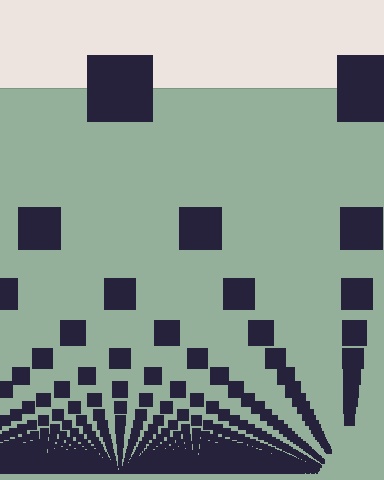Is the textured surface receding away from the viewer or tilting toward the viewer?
The surface appears to tilt toward the viewer. Texture elements get larger and sparser toward the top.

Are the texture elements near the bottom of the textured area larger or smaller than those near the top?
Smaller. The gradient is inverted — elements near the bottom are smaller and denser.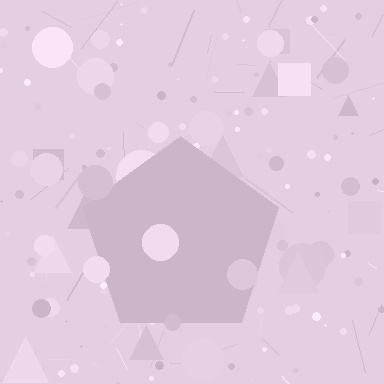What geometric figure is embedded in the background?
A pentagon is embedded in the background.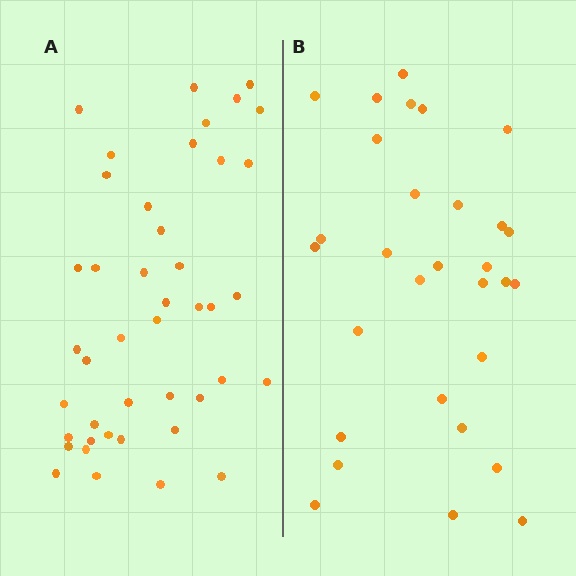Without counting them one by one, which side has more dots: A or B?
Region A (the left region) has more dots.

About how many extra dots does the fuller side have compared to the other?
Region A has approximately 15 more dots than region B.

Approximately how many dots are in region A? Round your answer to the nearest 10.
About 40 dots. (The exact count is 43, which rounds to 40.)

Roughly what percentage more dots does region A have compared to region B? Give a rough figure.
About 45% more.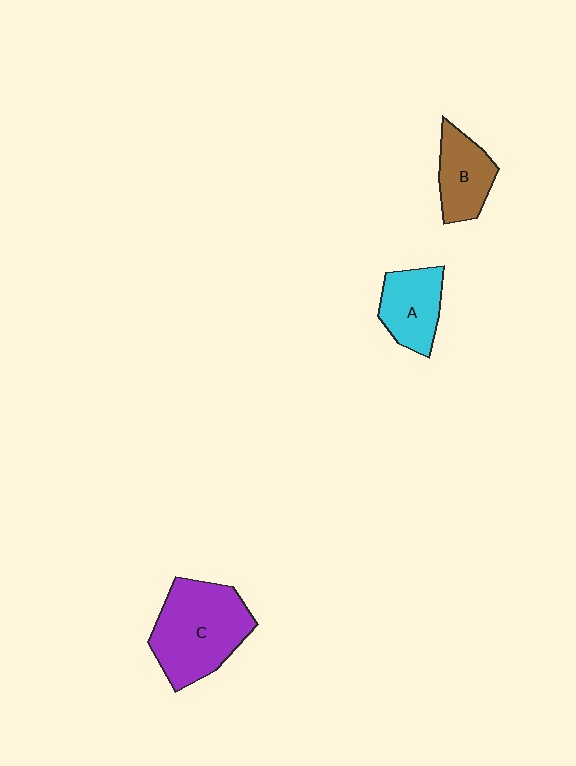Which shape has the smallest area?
Shape B (brown).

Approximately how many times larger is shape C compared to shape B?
Approximately 1.9 times.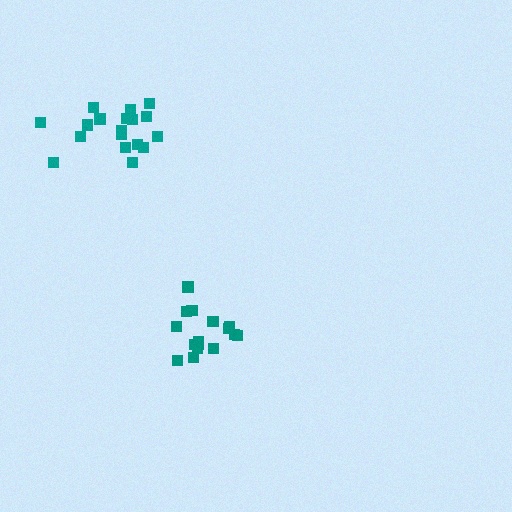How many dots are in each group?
Group 1: 18 dots, Group 2: 16 dots (34 total).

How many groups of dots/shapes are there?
There are 2 groups.